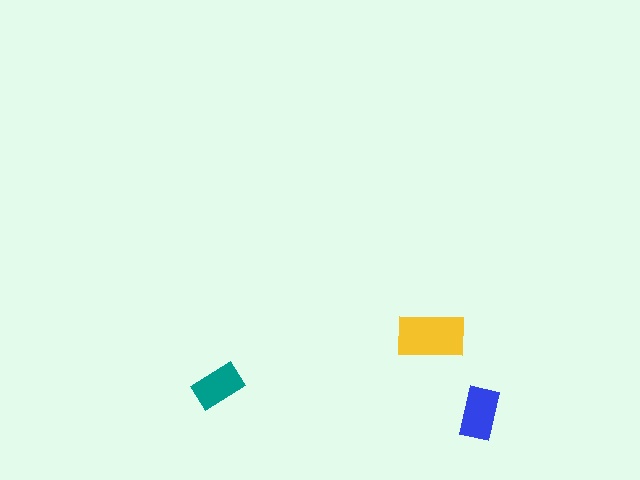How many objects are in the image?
There are 3 objects in the image.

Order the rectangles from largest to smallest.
the yellow one, the blue one, the teal one.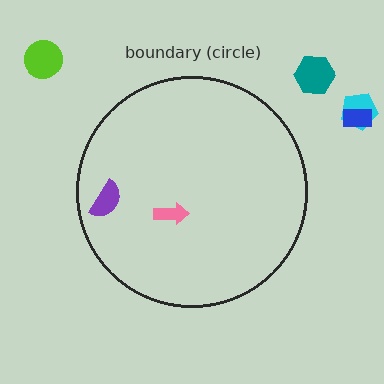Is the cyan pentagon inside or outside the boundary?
Outside.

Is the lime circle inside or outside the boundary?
Outside.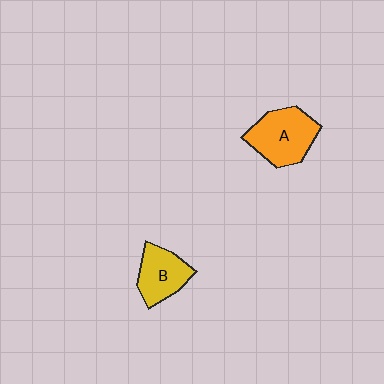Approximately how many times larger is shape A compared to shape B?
Approximately 1.3 times.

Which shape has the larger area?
Shape A (orange).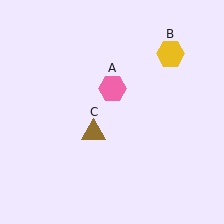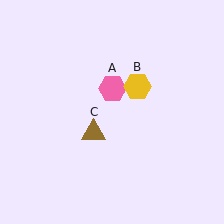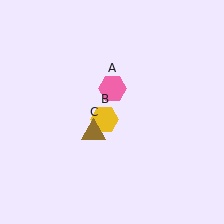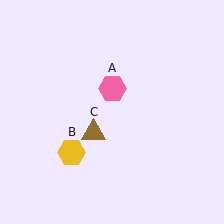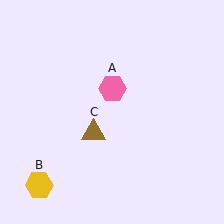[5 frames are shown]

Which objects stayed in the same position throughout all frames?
Pink hexagon (object A) and brown triangle (object C) remained stationary.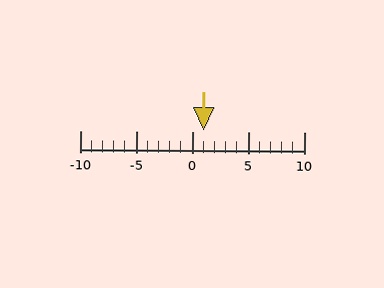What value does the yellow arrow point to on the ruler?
The yellow arrow points to approximately 1.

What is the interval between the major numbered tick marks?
The major tick marks are spaced 5 units apart.